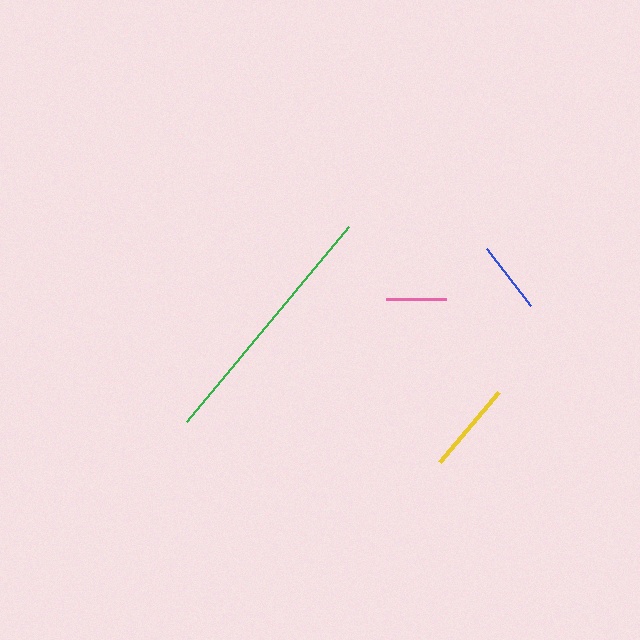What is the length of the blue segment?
The blue segment is approximately 72 pixels long.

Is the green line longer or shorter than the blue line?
The green line is longer than the blue line.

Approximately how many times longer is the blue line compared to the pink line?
The blue line is approximately 1.2 times the length of the pink line.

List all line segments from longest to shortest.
From longest to shortest: green, yellow, blue, pink.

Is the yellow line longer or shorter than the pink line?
The yellow line is longer than the pink line.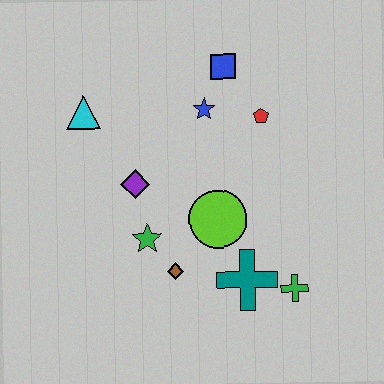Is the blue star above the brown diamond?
Yes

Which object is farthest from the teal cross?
The cyan triangle is farthest from the teal cross.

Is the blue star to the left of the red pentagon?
Yes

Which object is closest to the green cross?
The teal cross is closest to the green cross.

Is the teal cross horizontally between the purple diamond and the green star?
No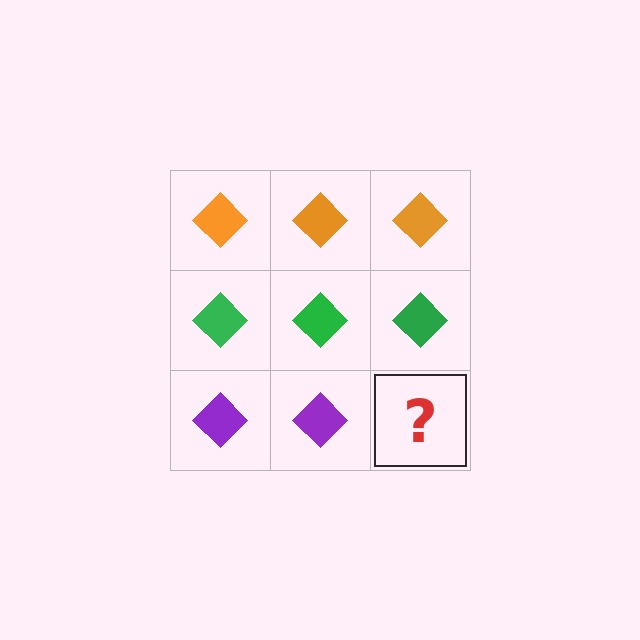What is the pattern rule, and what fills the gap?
The rule is that each row has a consistent color. The gap should be filled with a purple diamond.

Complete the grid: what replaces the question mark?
The question mark should be replaced with a purple diamond.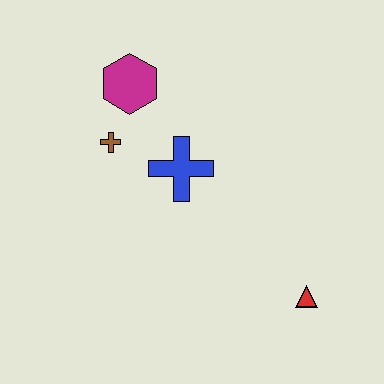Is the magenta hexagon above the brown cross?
Yes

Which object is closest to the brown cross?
The magenta hexagon is closest to the brown cross.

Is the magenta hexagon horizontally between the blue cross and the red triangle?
No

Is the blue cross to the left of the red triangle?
Yes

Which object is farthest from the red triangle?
The magenta hexagon is farthest from the red triangle.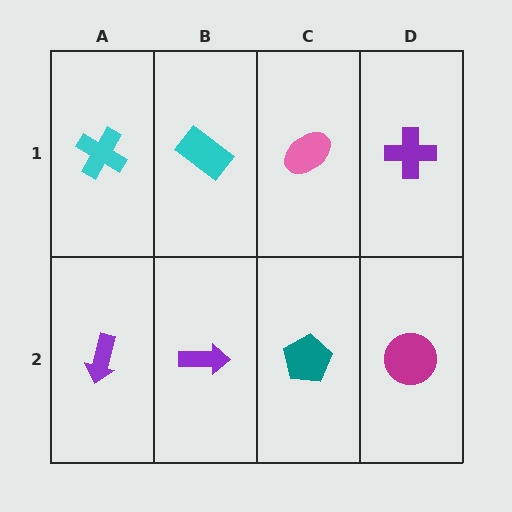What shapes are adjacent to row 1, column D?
A magenta circle (row 2, column D), a pink ellipse (row 1, column C).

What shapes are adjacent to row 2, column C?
A pink ellipse (row 1, column C), a purple arrow (row 2, column B), a magenta circle (row 2, column D).